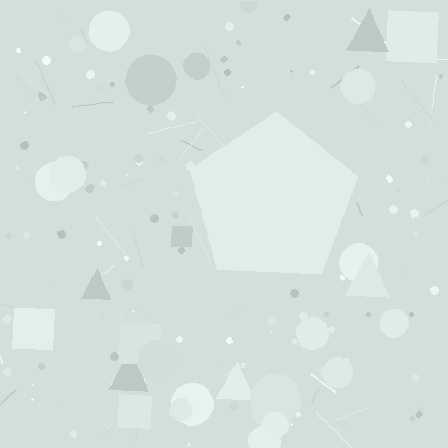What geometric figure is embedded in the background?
A pentagon is embedded in the background.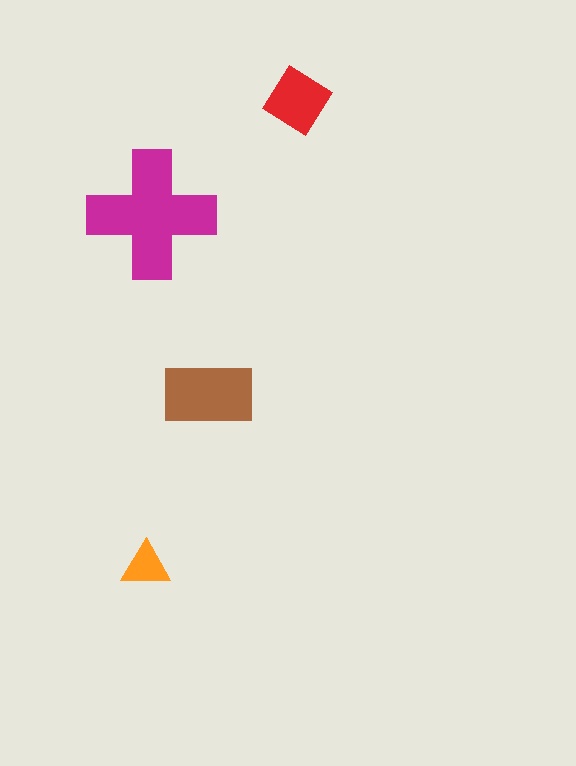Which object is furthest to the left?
The orange triangle is leftmost.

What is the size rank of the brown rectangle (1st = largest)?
2nd.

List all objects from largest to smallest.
The magenta cross, the brown rectangle, the red diamond, the orange triangle.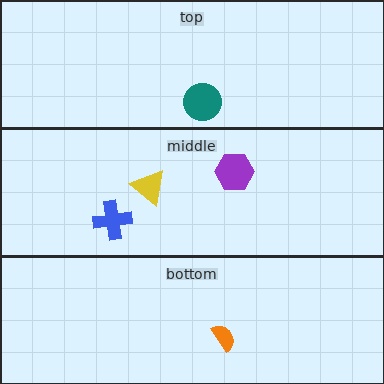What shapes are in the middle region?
The purple hexagon, the blue cross, the yellow triangle.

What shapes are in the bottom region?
The orange semicircle.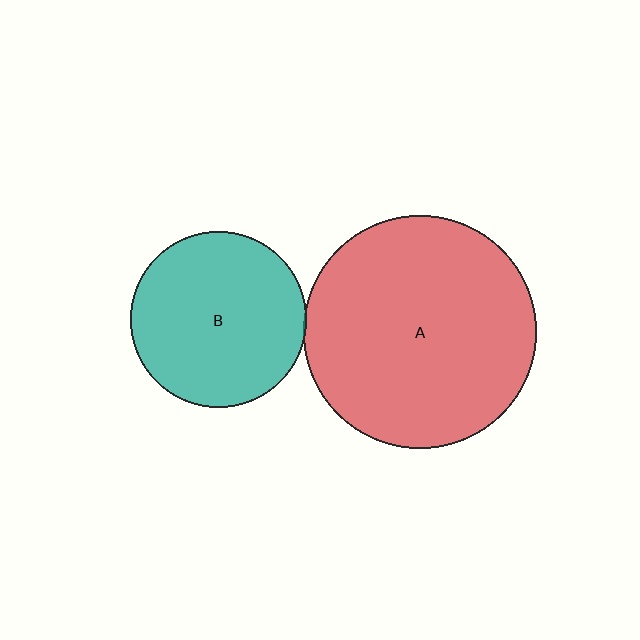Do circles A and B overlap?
Yes.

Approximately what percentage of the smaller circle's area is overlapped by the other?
Approximately 5%.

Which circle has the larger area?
Circle A (red).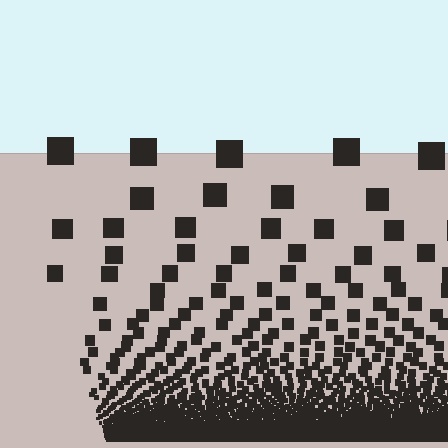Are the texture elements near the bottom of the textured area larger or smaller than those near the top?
Smaller. The gradient is inverted — elements near the bottom are smaller and denser.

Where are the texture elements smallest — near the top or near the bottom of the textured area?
Near the bottom.